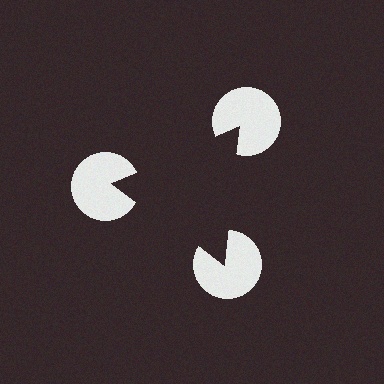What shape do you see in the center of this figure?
An illusory triangle — its edges are inferred from the aligned wedge cuts in the pac-man discs, not physically drawn.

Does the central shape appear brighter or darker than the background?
It typically appears slightly darker than the background, even though no actual brightness change is drawn.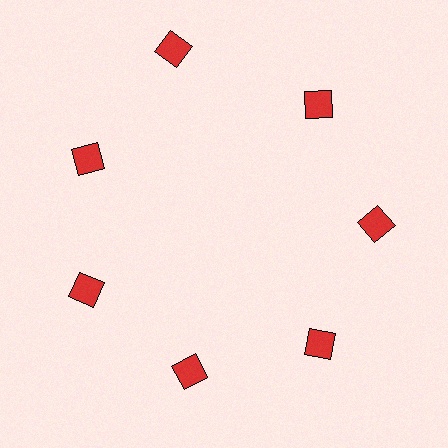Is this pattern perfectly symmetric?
No. The 7 red diamonds are arranged in a ring, but one element near the 12 o'clock position is pushed outward from the center, breaking the 7-fold rotational symmetry.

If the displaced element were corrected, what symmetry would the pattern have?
It would have 7-fold rotational symmetry — the pattern would map onto itself every 51 degrees.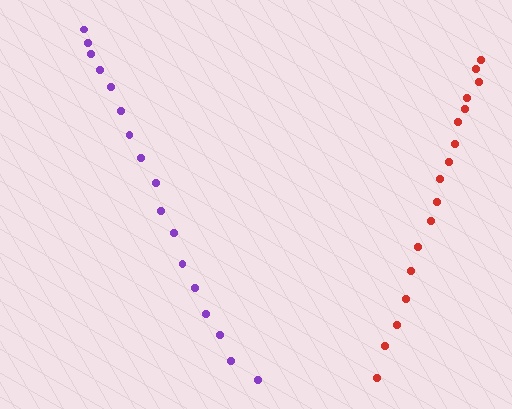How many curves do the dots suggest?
There are 2 distinct paths.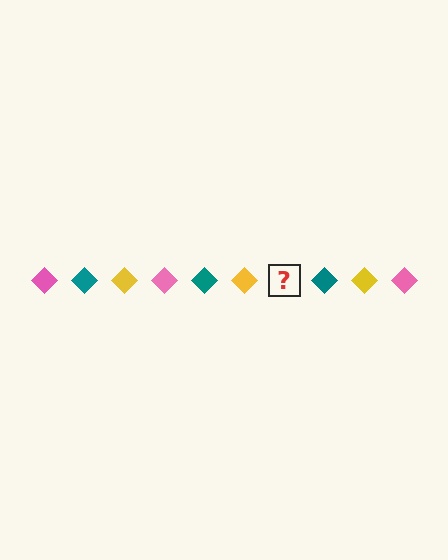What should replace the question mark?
The question mark should be replaced with a pink diamond.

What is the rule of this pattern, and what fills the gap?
The rule is that the pattern cycles through pink, teal, yellow diamonds. The gap should be filled with a pink diamond.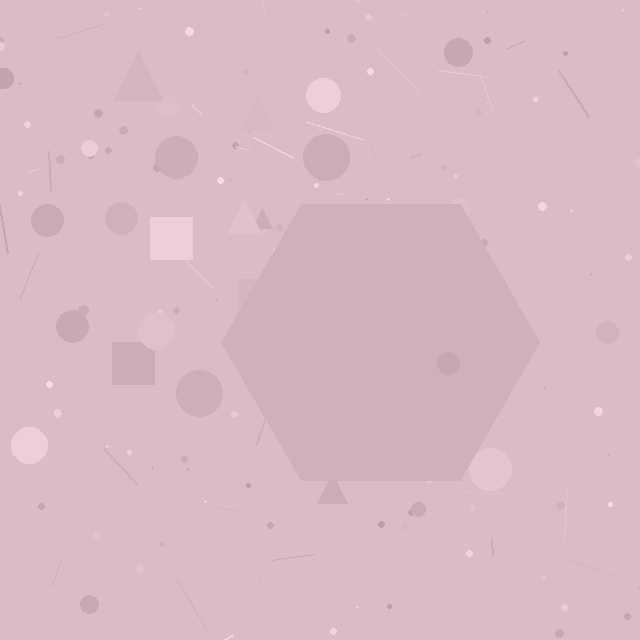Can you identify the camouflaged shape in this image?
The camouflaged shape is a hexagon.